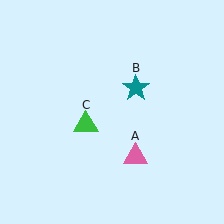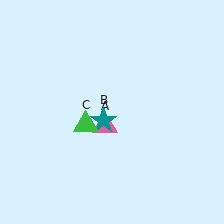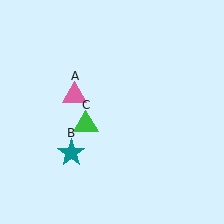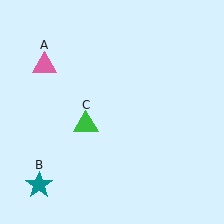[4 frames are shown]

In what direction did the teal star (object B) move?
The teal star (object B) moved down and to the left.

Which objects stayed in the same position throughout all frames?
Green triangle (object C) remained stationary.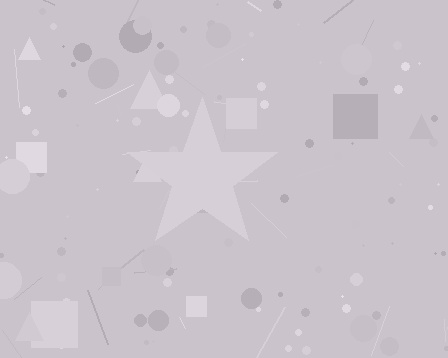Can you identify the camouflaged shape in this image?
The camouflaged shape is a star.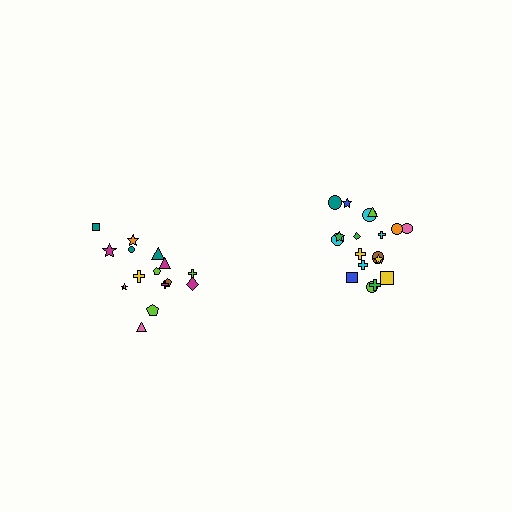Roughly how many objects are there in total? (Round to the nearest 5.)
Roughly 35 objects in total.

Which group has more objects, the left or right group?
The right group.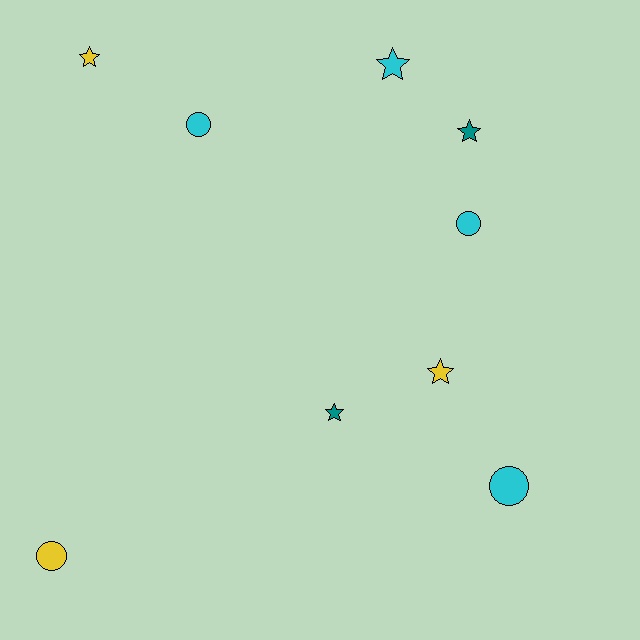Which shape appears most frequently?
Star, with 5 objects.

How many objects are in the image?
There are 9 objects.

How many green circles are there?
There are no green circles.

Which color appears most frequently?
Cyan, with 4 objects.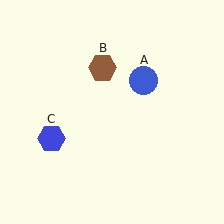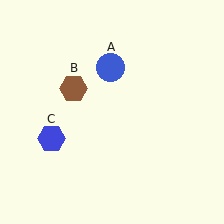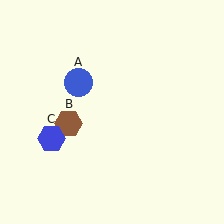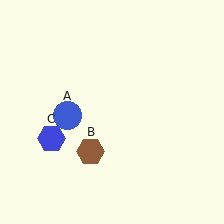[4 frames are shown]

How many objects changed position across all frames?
2 objects changed position: blue circle (object A), brown hexagon (object B).